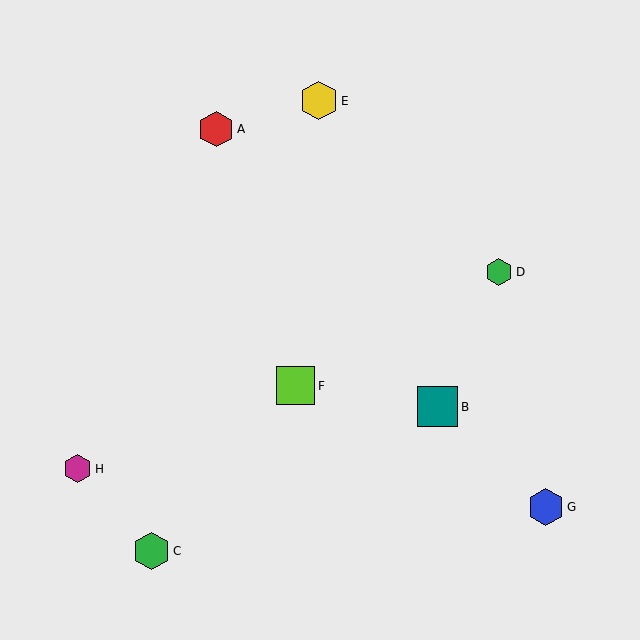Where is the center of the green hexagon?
The center of the green hexagon is at (499, 272).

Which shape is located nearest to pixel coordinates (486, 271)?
The green hexagon (labeled D) at (499, 272) is nearest to that location.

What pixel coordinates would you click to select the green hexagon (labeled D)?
Click at (499, 272) to select the green hexagon D.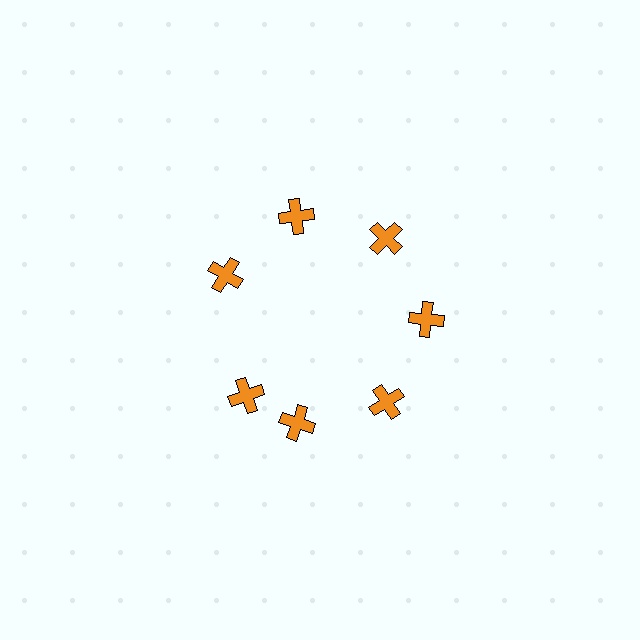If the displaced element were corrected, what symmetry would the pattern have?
It would have 7-fold rotational symmetry — the pattern would map onto itself every 51 degrees.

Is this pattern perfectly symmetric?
No. The 7 orange crosses are arranged in a ring, but one element near the 8 o'clock position is rotated out of alignment along the ring, breaking the 7-fold rotational symmetry.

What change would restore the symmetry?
The symmetry would be restored by rotating it back into even spacing with its neighbors so that all 7 crosses sit at equal angles and equal distance from the center.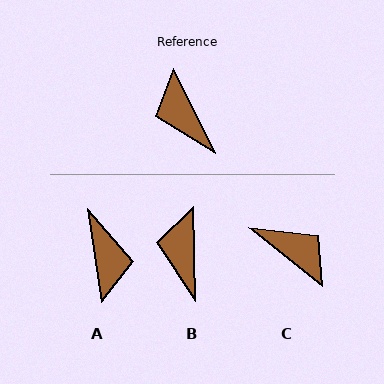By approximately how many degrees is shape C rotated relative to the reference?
Approximately 155 degrees clockwise.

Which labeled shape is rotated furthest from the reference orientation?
A, about 162 degrees away.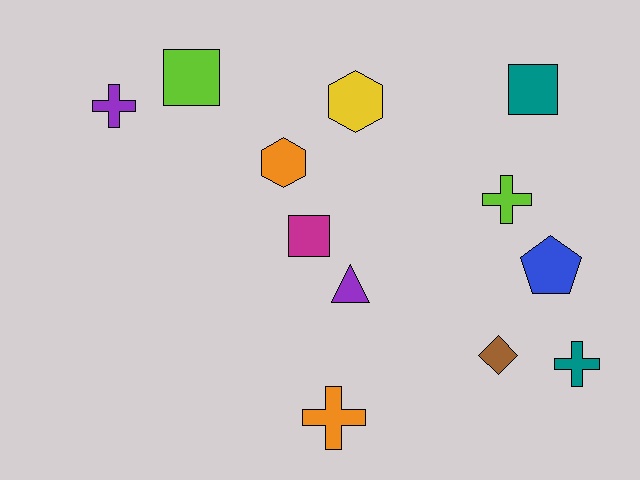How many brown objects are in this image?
There is 1 brown object.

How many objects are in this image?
There are 12 objects.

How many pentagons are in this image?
There is 1 pentagon.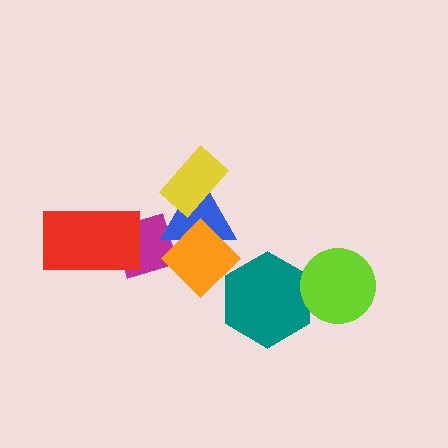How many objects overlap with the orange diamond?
3 objects overlap with the orange diamond.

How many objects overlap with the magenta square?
3 objects overlap with the magenta square.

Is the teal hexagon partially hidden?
Yes, it is partially covered by another shape.